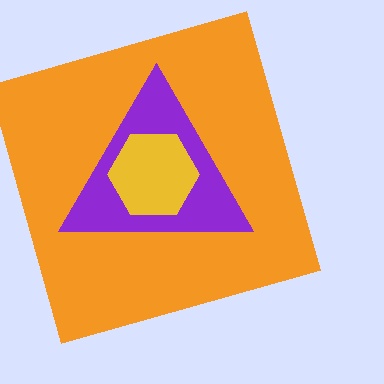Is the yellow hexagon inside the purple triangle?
Yes.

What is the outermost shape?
The orange square.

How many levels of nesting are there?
3.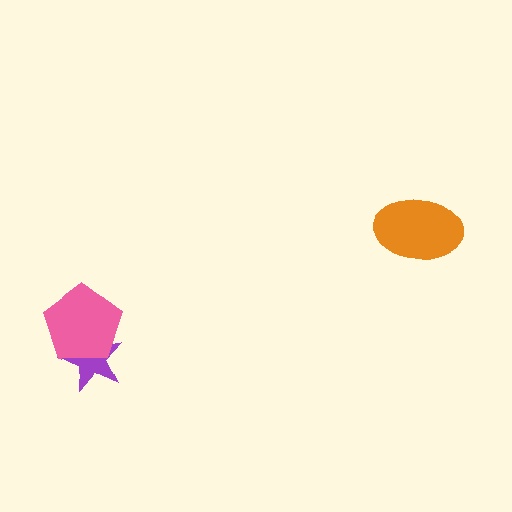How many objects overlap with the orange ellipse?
0 objects overlap with the orange ellipse.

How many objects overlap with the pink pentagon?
1 object overlaps with the pink pentagon.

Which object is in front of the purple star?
The pink pentagon is in front of the purple star.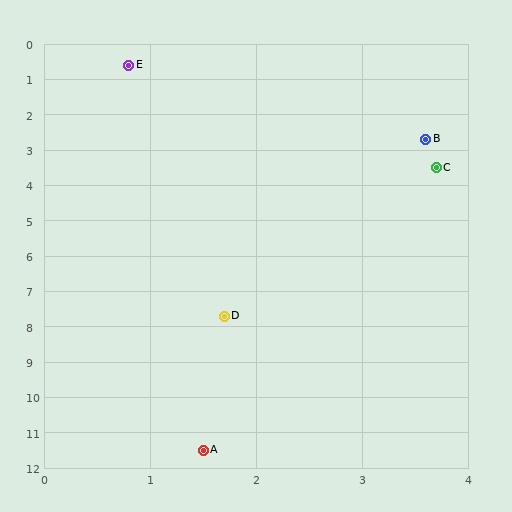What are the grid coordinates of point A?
Point A is at approximately (1.5, 11.5).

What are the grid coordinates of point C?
Point C is at approximately (3.7, 3.5).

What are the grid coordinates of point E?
Point E is at approximately (0.8, 0.6).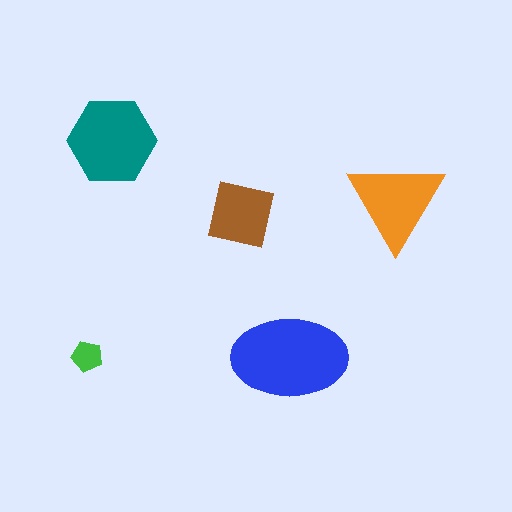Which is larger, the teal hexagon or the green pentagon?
The teal hexagon.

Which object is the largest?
The blue ellipse.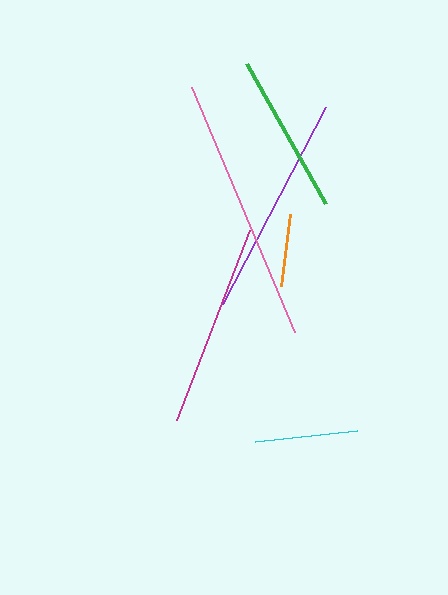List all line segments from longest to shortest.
From longest to shortest: pink, purple, magenta, green, cyan, orange.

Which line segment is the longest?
The pink line is the longest at approximately 266 pixels.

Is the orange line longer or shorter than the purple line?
The purple line is longer than the orange line.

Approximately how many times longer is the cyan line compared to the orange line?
The cyan line is approximately 1.4 times the length of the orange line.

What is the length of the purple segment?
The purple segment is approximately 222 pixels long.